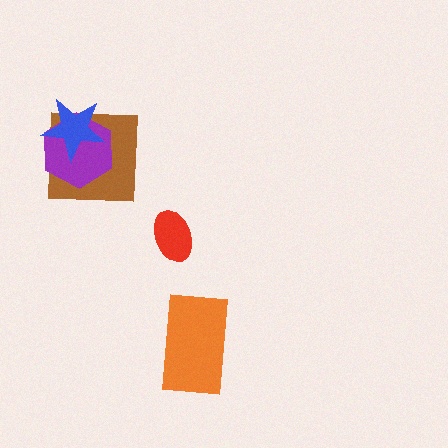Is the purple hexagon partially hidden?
Yes, it is partially covered by another shape.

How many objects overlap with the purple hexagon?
2 objects overlap with the purple hexagon.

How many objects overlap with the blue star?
2 objects overlap with the blue star.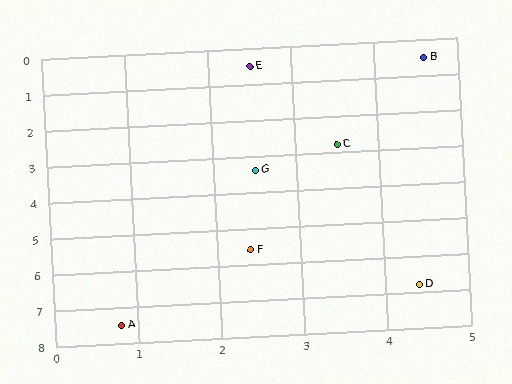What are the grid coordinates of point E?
Point E is at approximately (2.5, 0.5).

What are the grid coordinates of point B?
Point B is at approximately (4.6, 0.5).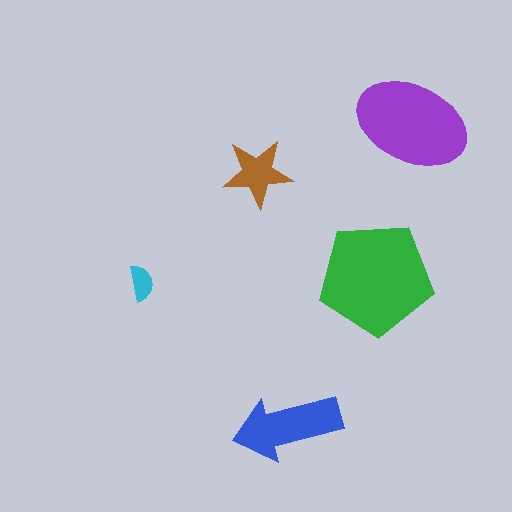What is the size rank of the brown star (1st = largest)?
4th.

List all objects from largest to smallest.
The green pentagon, the purple ellipse, the blue arrow, the brown star, the cyan semicircle.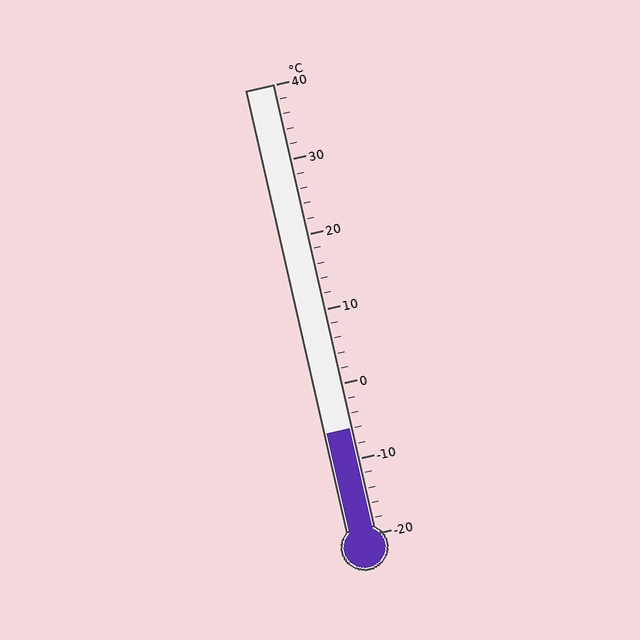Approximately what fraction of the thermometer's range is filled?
The thermometer is filled to approximately 25% of its range.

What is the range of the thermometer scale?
The thermometer scale ranges from -20°C to 40°C.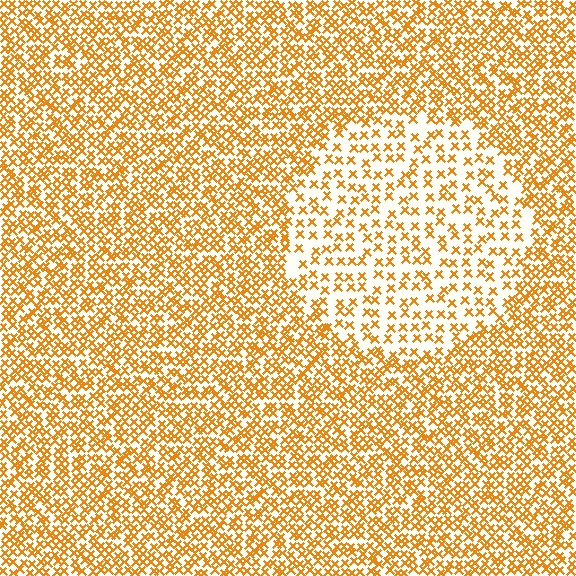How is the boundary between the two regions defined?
The boundary is defined by a change in element density (approximately 2.2x ratio). All elements are the same color, size, and shape.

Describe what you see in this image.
The image contains small orange elements arranged at two different densities. A circle-shaped region is visible where the elements are less densely packed than the surrounding area.